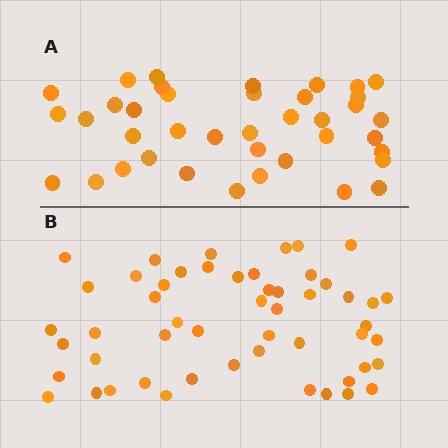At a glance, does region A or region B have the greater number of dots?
Region B (the bottom region) has more dots.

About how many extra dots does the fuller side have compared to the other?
Region B has approximately 15 more dots than region A.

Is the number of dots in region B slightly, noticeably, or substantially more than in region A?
Region B has noticeably more, but not dramatically so. The ratio is roughly 1.3 to 1.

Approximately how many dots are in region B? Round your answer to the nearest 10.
About 50 dots. (The exact count is 52, which rounds to 50.)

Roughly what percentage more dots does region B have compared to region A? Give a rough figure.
About 35% more.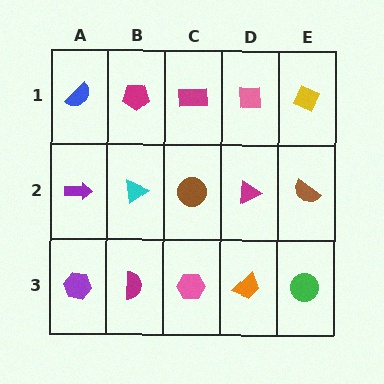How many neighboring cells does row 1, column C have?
3.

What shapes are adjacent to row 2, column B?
A magenta pentagon (row 1, column B), a magenta semicircle (row 3, column B), a purple arrow (row 2, column A), a brown circle (row 2, column C).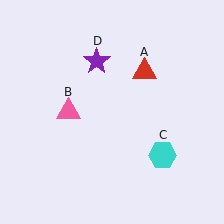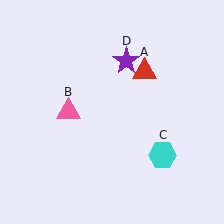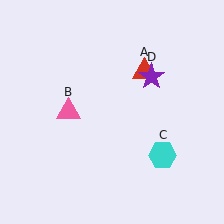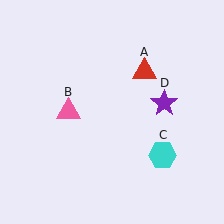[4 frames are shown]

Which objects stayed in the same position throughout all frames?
Red triangle (object A) and pink triangle (object B) and cyan hexagon (object C) remained stationary.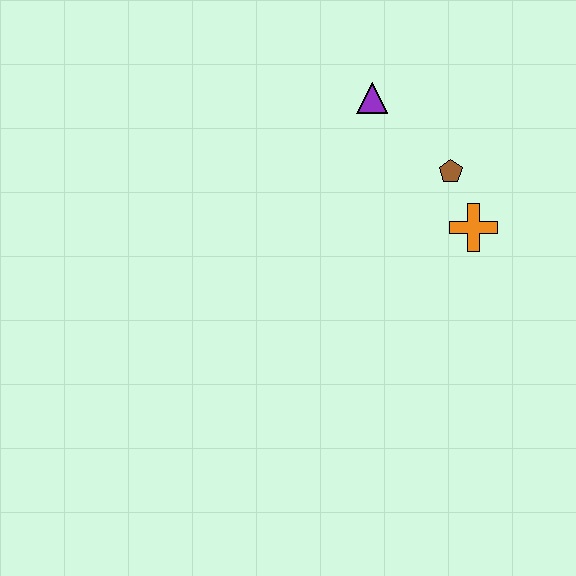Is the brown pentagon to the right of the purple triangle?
Yes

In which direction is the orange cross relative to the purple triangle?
The orange cross is below the purple triangle.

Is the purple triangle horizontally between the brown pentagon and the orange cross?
No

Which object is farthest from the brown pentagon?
The purple triangle is farthest from the brown pentagon.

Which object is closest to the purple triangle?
The brown pentagon is closest to the purple triangle.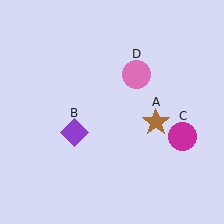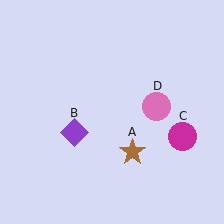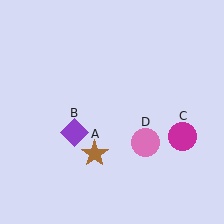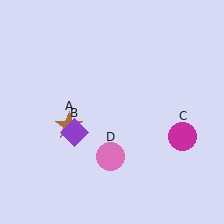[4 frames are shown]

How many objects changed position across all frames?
2 objects changed position: brown star (object A), pink circle (object D).